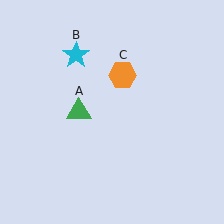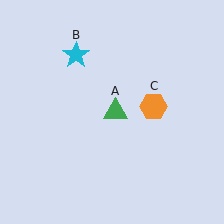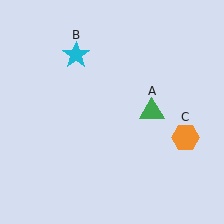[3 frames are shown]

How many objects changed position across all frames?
2 objects changed position: green triangle (object A), orange hexagon (object C).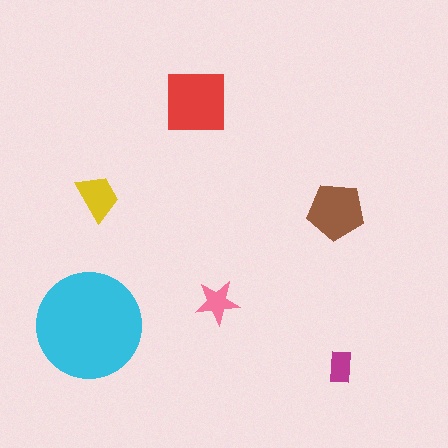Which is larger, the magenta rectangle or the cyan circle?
The cyan circle.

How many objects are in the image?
There are 6 objects in the image.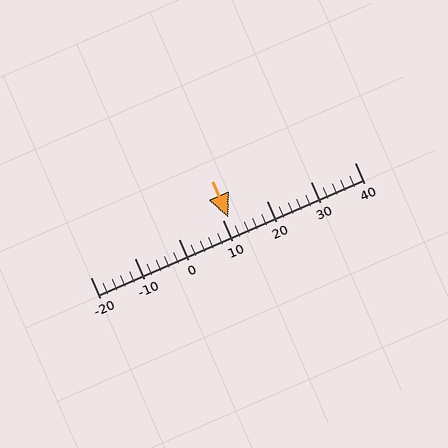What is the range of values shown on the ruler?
The ruler shows values from -20 to 40.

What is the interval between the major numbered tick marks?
The major tick marks are spaced 10 units apart.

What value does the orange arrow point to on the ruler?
The orange arrow points to approximately 11.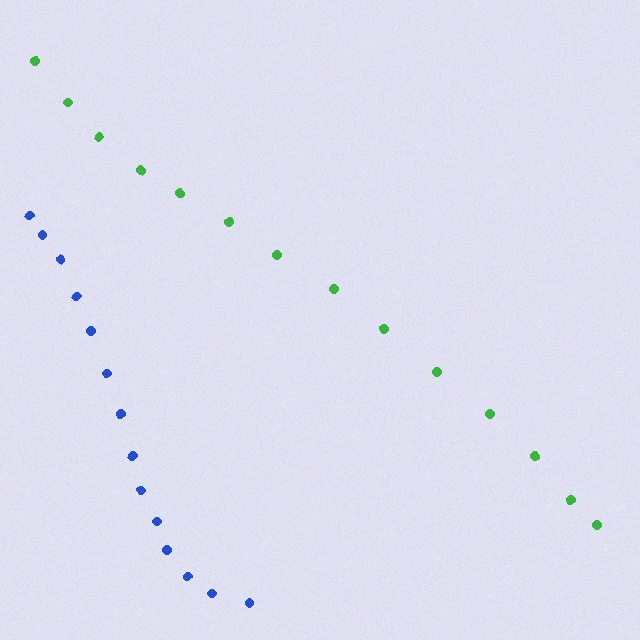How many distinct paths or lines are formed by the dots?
There are 2 distinct paths.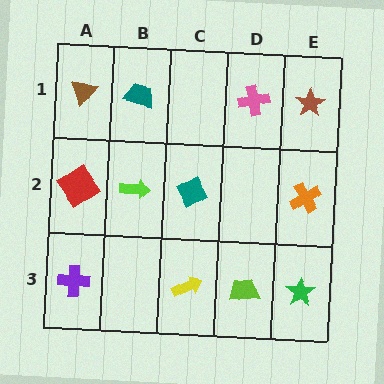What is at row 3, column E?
A green star.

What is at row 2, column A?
A red diamond.